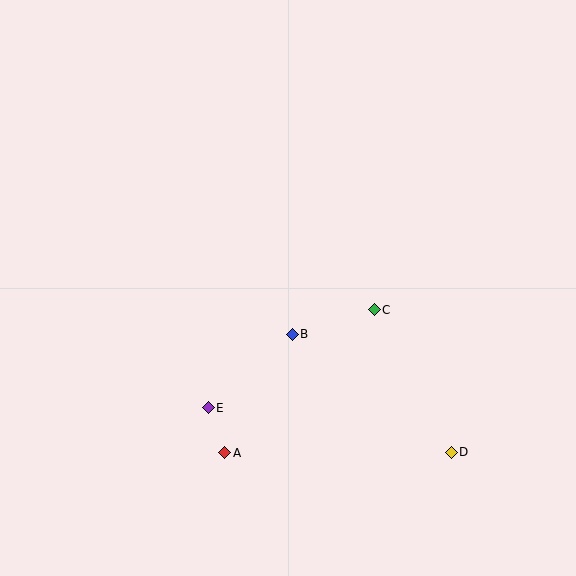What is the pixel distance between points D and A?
The distance between D and A is 227 pixels.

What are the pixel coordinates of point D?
Point D is at (451, 452).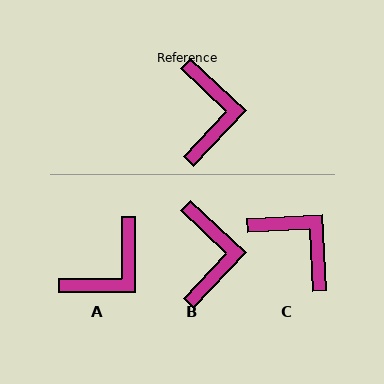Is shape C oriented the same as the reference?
No, it is off by about 46 degrees.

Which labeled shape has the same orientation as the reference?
B.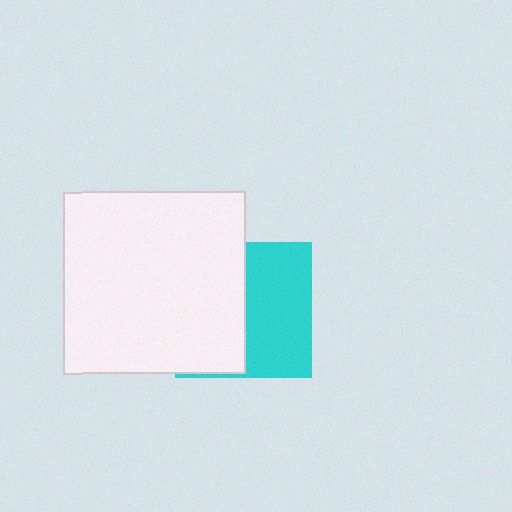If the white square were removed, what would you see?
You would see the complete cyan square.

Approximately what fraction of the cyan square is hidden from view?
Roughly 50% of the cyan square is hidden behind the white square.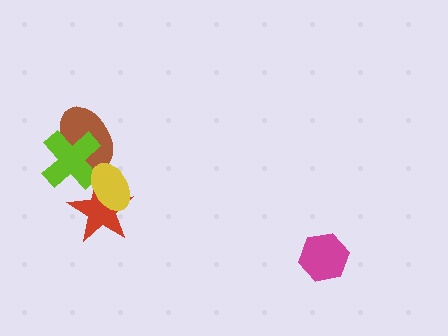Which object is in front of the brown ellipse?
The lime cross is in front of the brown ellipse.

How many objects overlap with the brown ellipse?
1 object overlaps with the brown ellipse.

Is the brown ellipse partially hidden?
Yes, it is partially covered by another shape.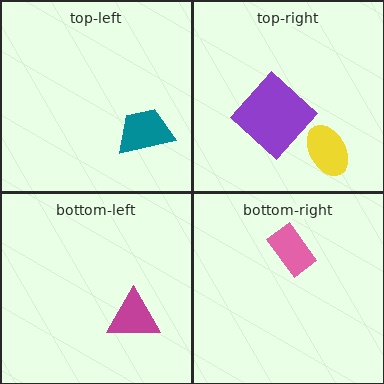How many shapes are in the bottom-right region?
1.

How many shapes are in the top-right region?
2.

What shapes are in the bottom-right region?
The pink rectangle.